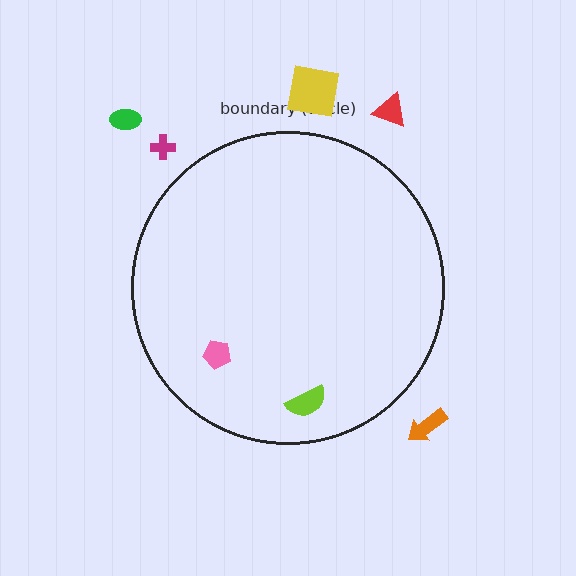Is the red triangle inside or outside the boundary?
Outside.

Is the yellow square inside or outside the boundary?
Outside.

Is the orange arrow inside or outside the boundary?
Outside.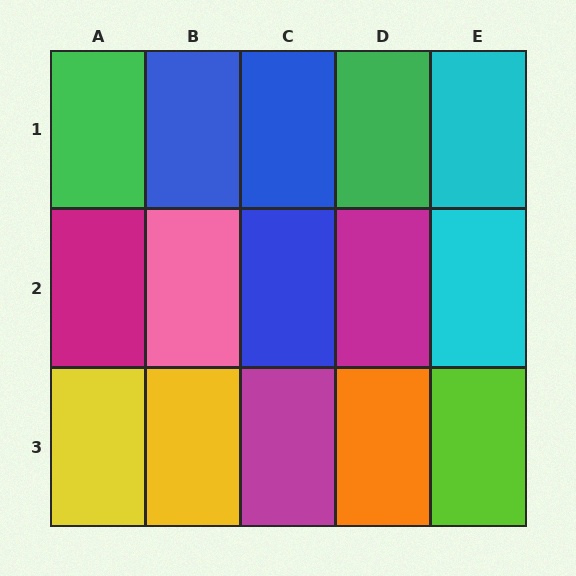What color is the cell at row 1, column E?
Cyan.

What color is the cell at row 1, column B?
Blue.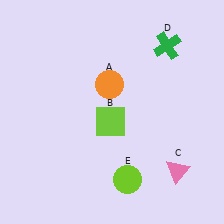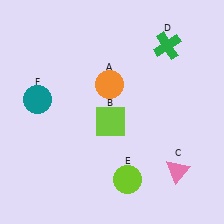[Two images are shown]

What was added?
A teal circle (F) was added in Image 2.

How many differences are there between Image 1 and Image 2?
There is 1 difference between the two images.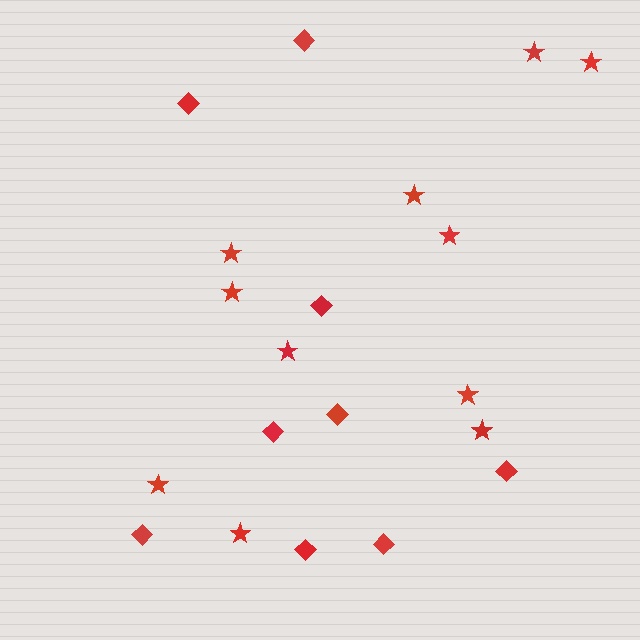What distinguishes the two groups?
There are 2 groups: one group of diamonds (9) and one group of stars (11).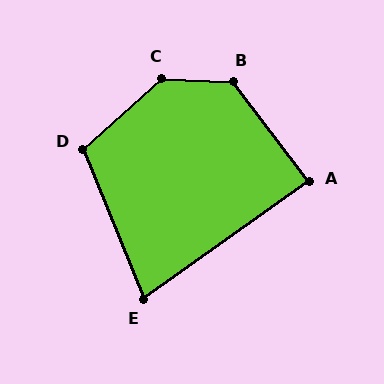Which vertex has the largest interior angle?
C, at approximately 135 degrees.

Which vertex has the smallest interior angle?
E, at approximately 77 degrees.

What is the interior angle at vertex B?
Approximately 130 degrees (obtuse).